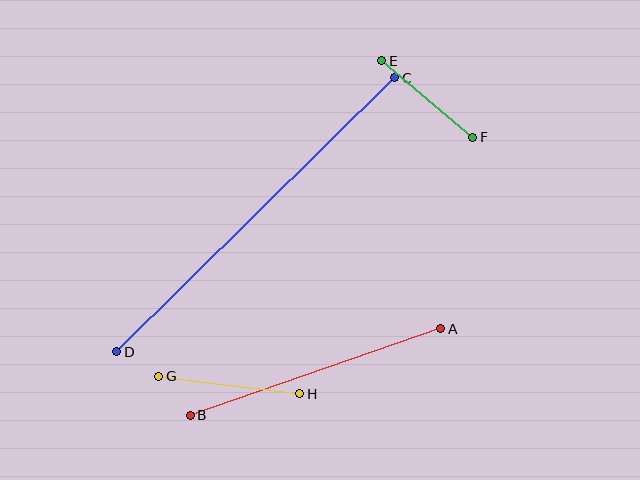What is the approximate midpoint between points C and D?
The midpoint is at approximately (256, 215) pixels.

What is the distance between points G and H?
The distance is approximately 142 pixels.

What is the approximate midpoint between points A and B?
The midpoint is at approximately (315, 372) pixels.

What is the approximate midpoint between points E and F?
The midpoint is at approximately (427, 99) pixels.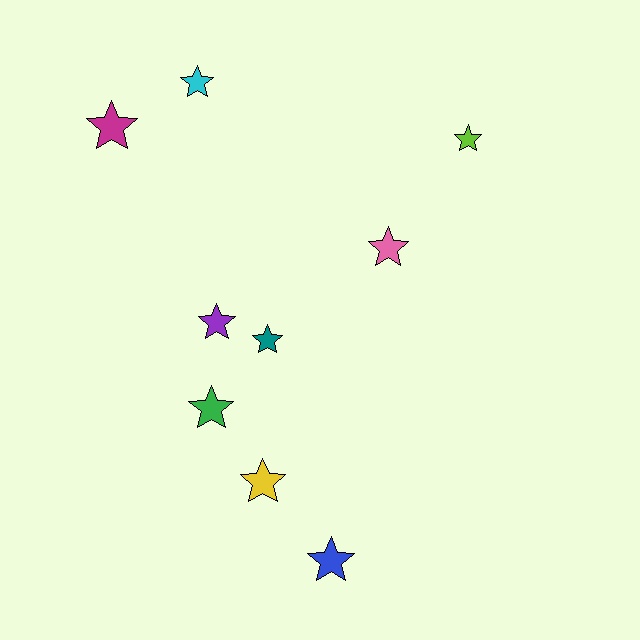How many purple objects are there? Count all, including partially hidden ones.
There is 1 purple object.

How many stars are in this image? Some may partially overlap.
There are 9 stars.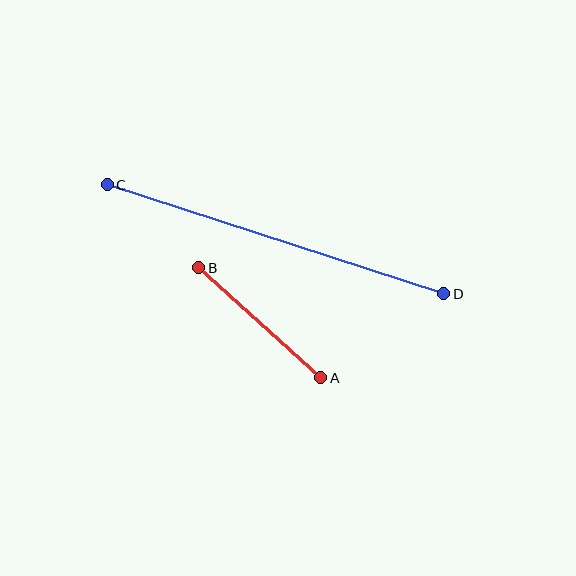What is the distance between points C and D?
The distance is approximately 354 pixels.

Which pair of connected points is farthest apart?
Points C and D are farthest apart.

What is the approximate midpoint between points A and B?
The midpoint is at approximately (260, 323) pixels.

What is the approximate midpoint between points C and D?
The midpoint is at approximately (275, 239) pixels.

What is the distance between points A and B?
The distance is approximately 164 pixels.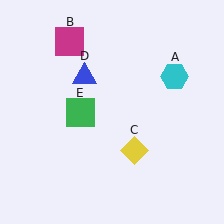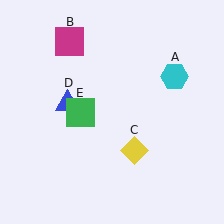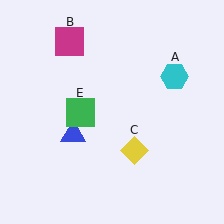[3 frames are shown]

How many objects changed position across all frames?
1 object changed position: blue triangle (object D).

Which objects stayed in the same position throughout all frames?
Cyan hexagon (object A) and magenta square (object B) and yellow diamond (object C) and green square (object E) remained stationary.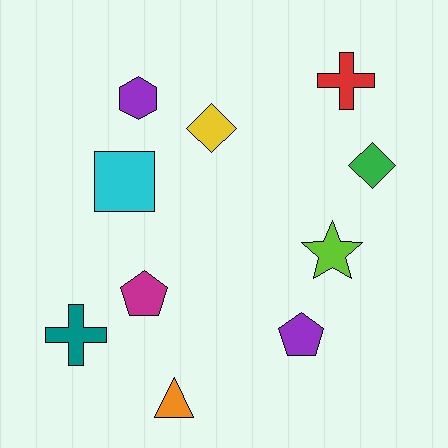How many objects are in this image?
There are 10 objects.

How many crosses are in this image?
There are 2 crosses.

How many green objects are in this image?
There is 1 green object.